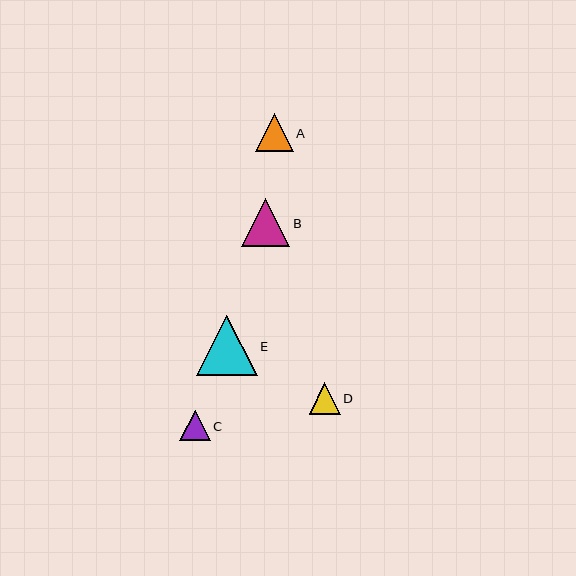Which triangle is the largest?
Triangle E is the largest with a size of approximately 60 pixels.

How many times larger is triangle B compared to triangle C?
Triangle B is approximately 1.6 times the size of triangle C.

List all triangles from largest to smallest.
From largest to smallest: E, B, A, D, C.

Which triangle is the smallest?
Triangle C is the smallest with a size of approximately 30 pixels.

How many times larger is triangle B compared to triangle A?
Triangle B is approximately 1.3 times the size of triangle A.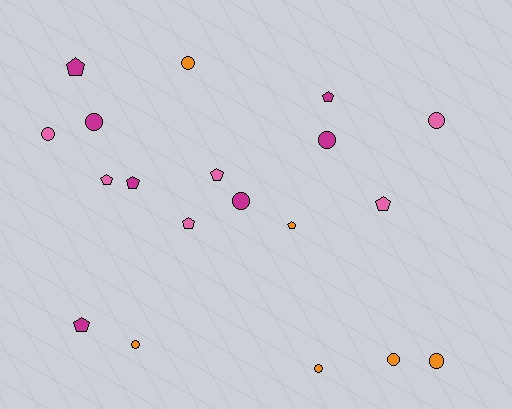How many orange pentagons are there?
There is 1 orange pentagon.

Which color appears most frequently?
Magenta, with 7 objects.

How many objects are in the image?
There are 19 objects.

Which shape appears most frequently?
Circle, with 10 objects.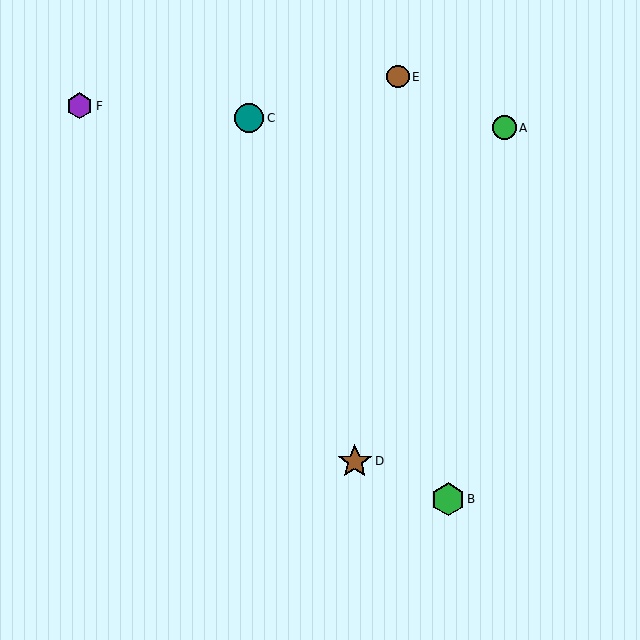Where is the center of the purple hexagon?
The center of the purple hexagon is at (80, 106).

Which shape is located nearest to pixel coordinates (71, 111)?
The purple hexagon (labeled F) at (80, 106) is nearest to that location.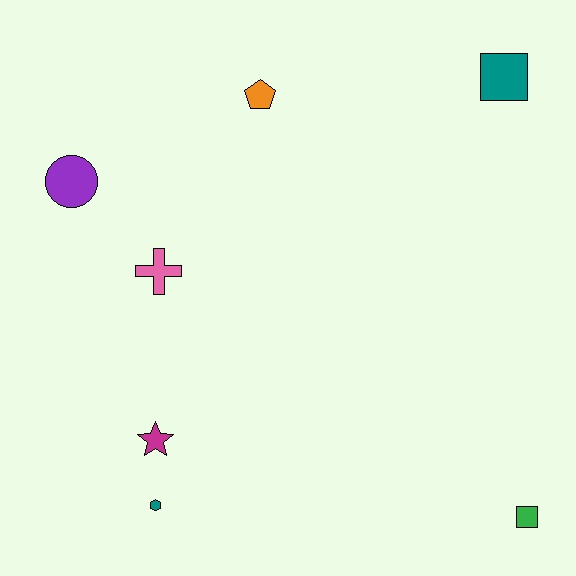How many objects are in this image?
There are 7 objects.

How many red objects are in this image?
There are no red objects.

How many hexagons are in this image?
There is 1 hexagon.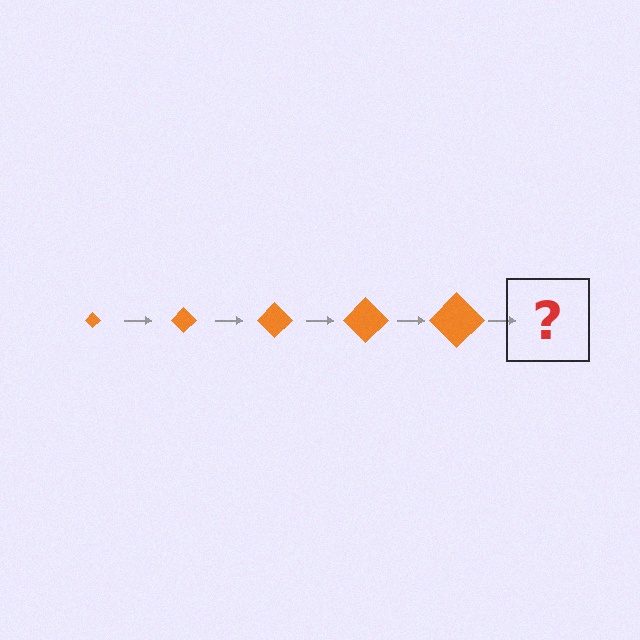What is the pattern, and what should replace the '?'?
The pattern is that the diamond gets progressively larger each step. The '?' should be an orange diamond, larger than the previous one.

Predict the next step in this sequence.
The next step is an orange diamond, larger than the previous one.